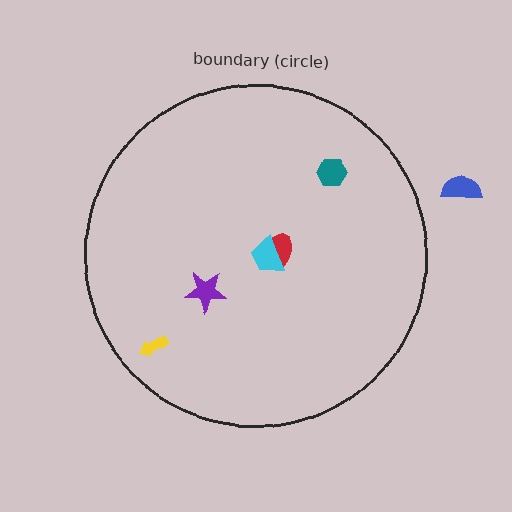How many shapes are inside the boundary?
5 inside, 1 outside.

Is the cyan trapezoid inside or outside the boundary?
Inside.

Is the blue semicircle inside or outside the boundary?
Outside.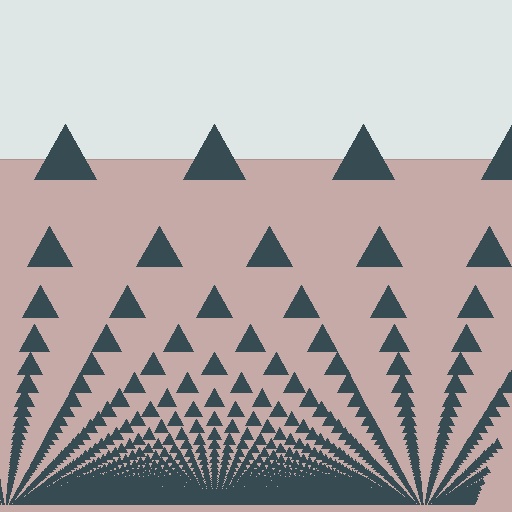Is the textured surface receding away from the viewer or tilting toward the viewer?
The surface appears to tilt toward the viewer. Texture elements get larger and sparser toward the top.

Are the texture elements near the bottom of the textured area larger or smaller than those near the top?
Smaller. The gradient is inverted — elements near the bottom are smaller and denser.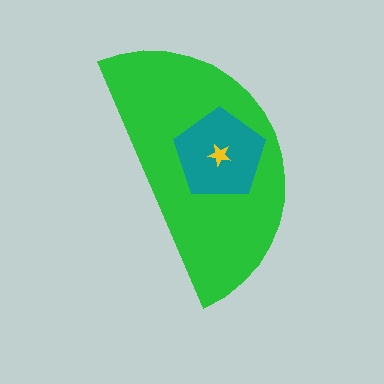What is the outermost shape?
The green semicircle.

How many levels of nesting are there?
3.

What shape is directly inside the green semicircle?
The teal pentagon.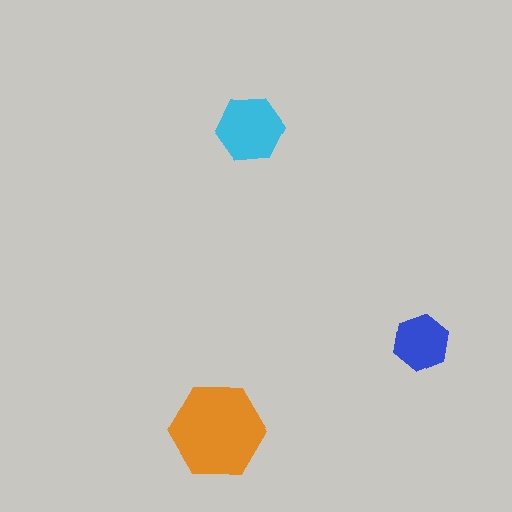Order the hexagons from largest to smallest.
the orange one, the cyan one, the blue one.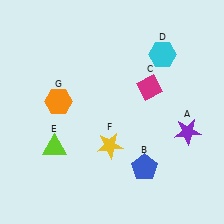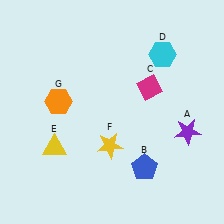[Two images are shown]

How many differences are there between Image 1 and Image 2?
There is 1 difference between the two images.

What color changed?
The triangle (E) changed from lime in Image 1 to yellow in Image 2.